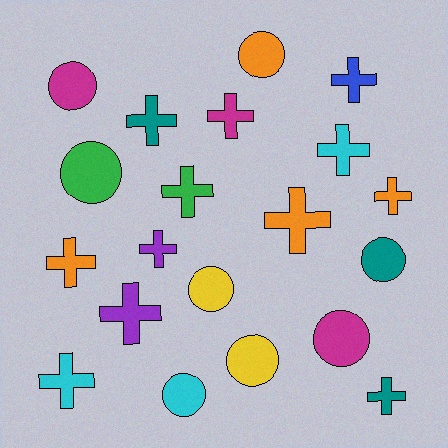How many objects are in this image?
There are 20 objects.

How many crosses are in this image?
There are 12 crosses.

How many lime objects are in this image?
There are no lime objects.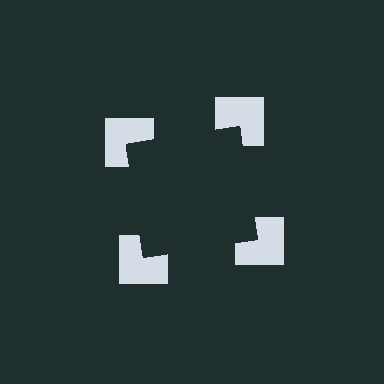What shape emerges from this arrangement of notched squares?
An illusory square — its edges are inferred from the aligned wedge cuts in the notched squares, not physically drawn.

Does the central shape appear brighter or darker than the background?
It typically appears slightly darker than the background, even though no actual brightness change is drawn.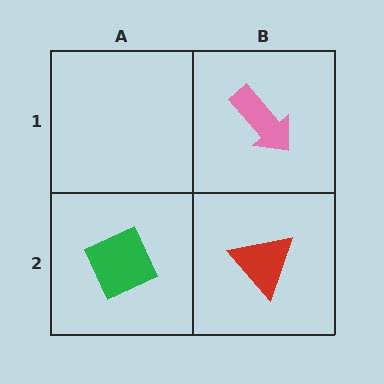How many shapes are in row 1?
1 shape.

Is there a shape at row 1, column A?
No, that cell is empty.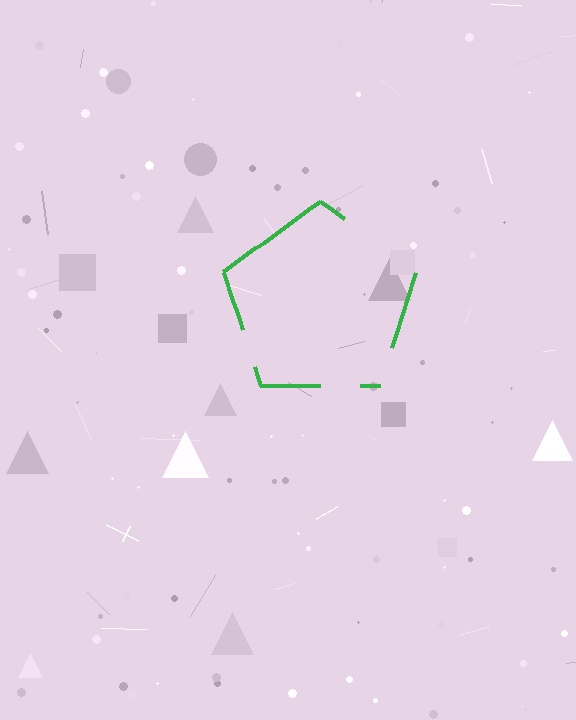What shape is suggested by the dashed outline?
The dashed outline suggests a pentagon.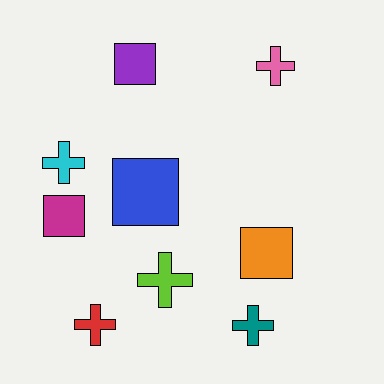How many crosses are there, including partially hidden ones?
There are 5 crosses.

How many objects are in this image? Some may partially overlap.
There are 9 objects.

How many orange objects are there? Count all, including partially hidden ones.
There is 1 orange object.